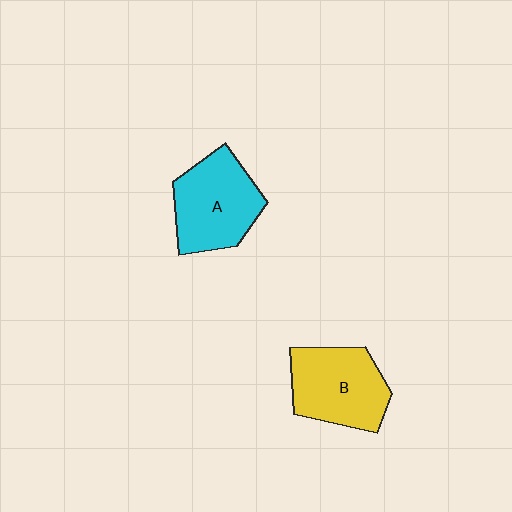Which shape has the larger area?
Shape A (cyan).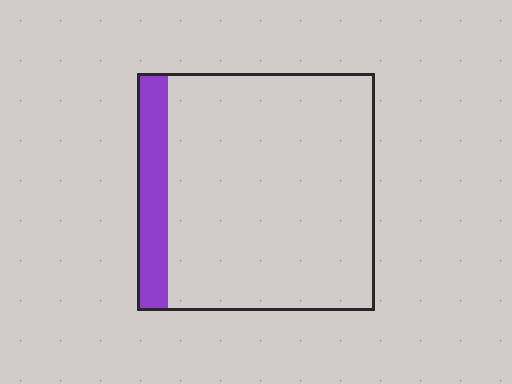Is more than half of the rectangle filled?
No.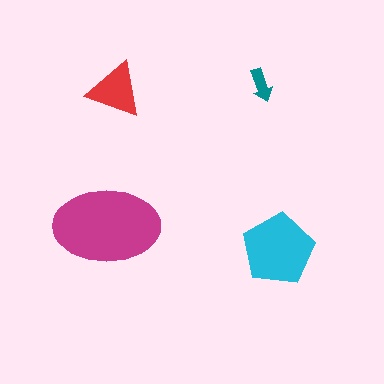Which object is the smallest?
The teal arrow.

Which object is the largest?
The magenta ellipse.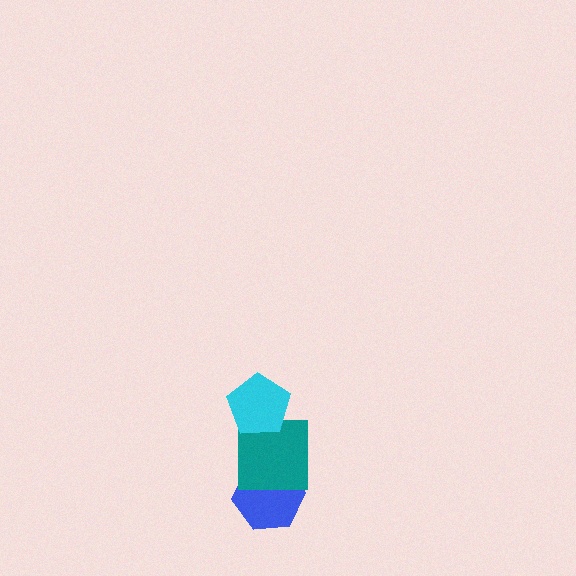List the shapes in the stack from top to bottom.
From top to bottom: the cyan pentagon, the teal square, the blue hexagon.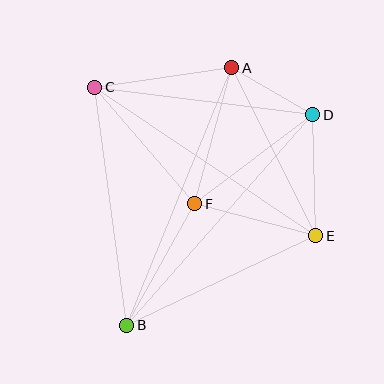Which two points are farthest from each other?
Points B and D are farthest from each other.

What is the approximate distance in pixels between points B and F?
The distance between B and F is approximately 139 pixels.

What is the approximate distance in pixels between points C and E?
The distance between C and E is approximately 266 pixels.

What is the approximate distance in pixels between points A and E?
The distance between A and E is approximately 188 pixels.